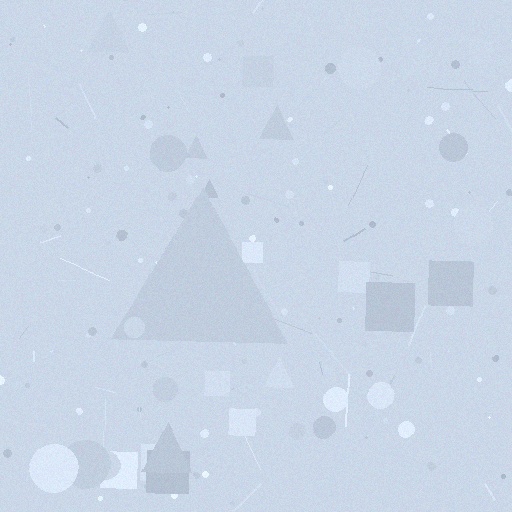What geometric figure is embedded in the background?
A triangle is embedded in the background.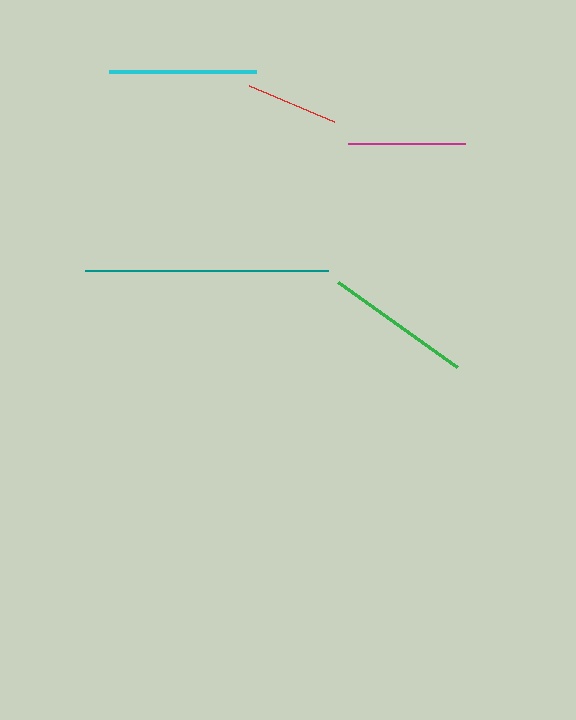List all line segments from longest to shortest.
From longest to shortest: teal, cyan, green, magenta, red.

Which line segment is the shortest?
The red line is the shortest at approximately 92 pixels.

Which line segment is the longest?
The teal line is the longest at approximately 242 pixels.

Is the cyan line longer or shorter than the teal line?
The teal line is longer than the cyan line.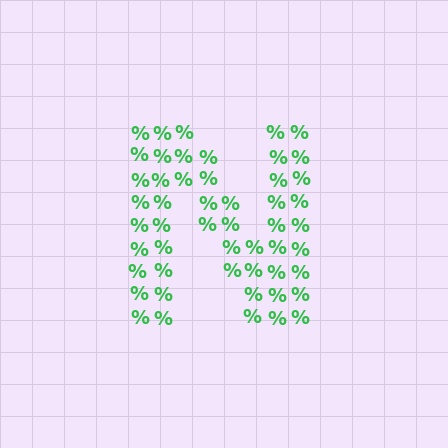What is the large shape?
The large shape is the letter N.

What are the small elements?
The small elements are percent signs.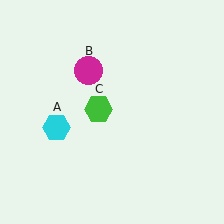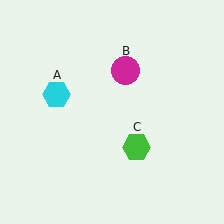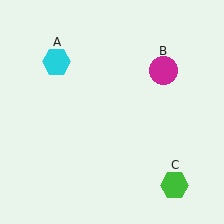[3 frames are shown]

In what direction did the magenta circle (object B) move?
The magenta circle (object B) moved right.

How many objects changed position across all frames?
3 objects changed position: cyan hexagon (object A), magenta circle (object B), green hexagon (object C).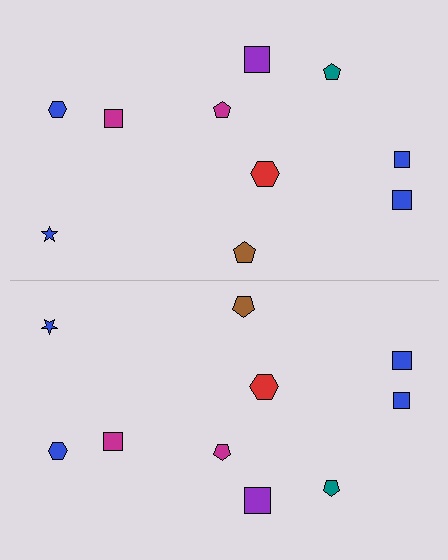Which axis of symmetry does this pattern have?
The pattern has a horizontal axis of symmetry running through the center of the image.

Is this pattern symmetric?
Yes, this pattern has bilateral (reflection) symmetry.